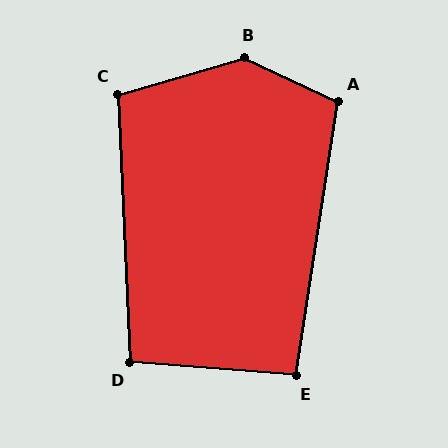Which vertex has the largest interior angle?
B, at approximately 139 degrees.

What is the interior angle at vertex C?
Approximately 104 degrees (obtuse).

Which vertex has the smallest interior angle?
E, at approximately 94 degrees.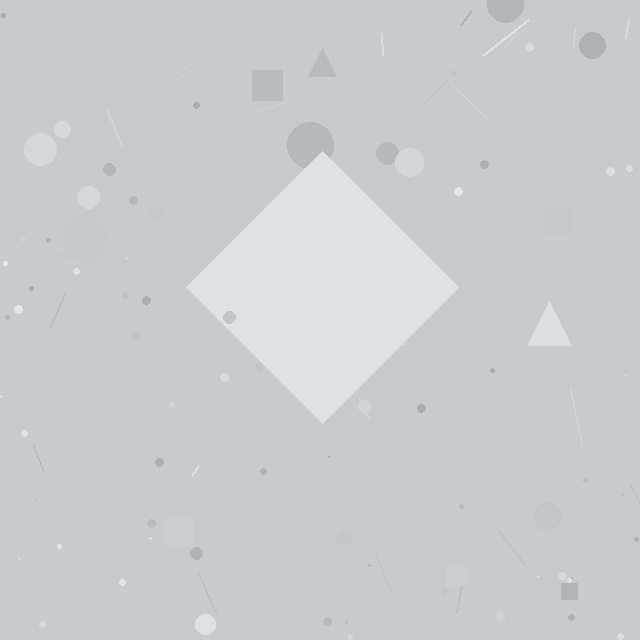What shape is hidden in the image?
A diamond is hidden in the image.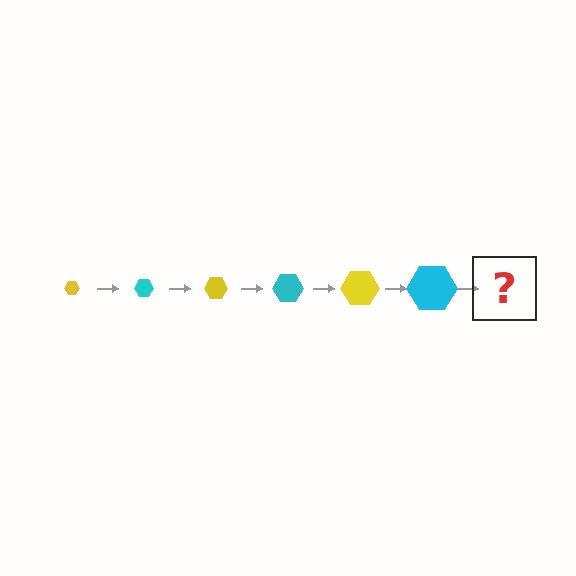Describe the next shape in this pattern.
It should be a yellow hexagon, larger than the previous one.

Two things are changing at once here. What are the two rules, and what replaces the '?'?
The two rules are that the hexagon grows larger each step and the color cycles through yellow and cyan. The '?' should be a yellow hexagon, larger than the previous one.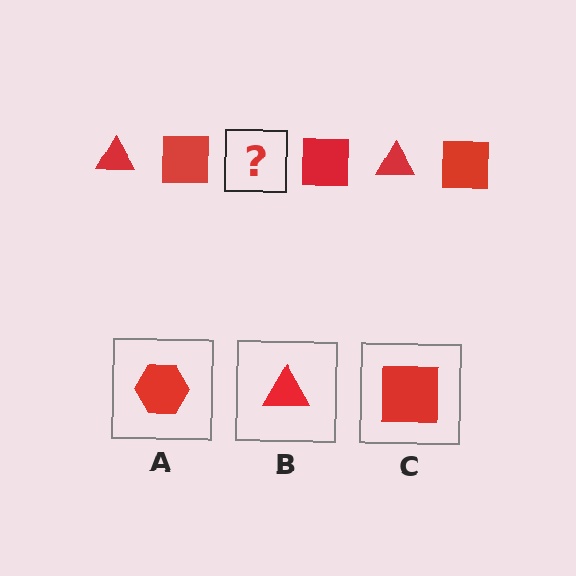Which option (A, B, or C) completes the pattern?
B.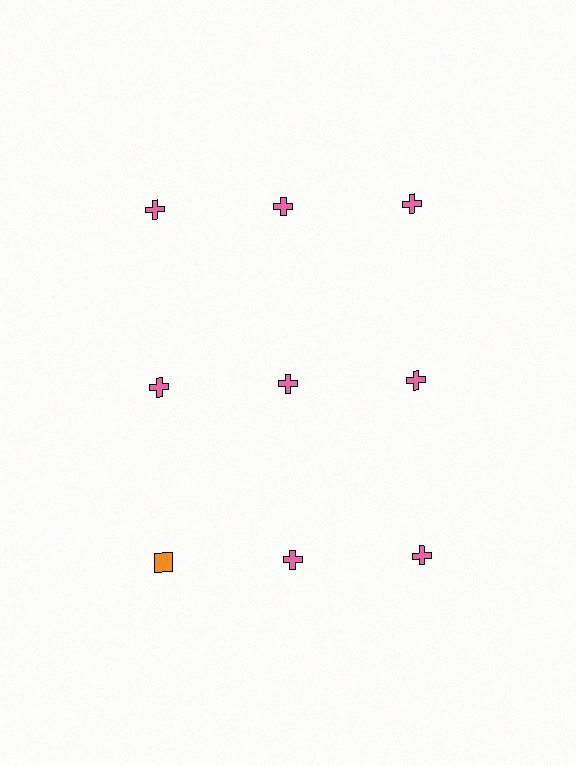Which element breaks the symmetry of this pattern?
The orange square in the third row, leftmost column breaks the symmetry. All other shapes are pink crosses.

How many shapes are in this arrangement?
There are 9 shapes arranged in a grid pattern.